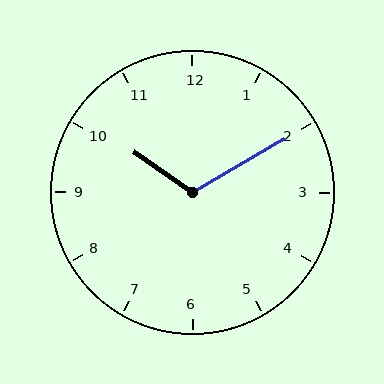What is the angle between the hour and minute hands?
Approximately 115 degrees.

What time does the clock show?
10:10.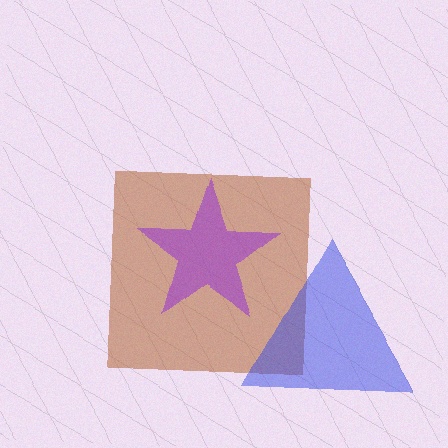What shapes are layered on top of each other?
The layered shapes are: a brown square, a purple star, a blue triangle.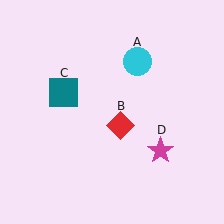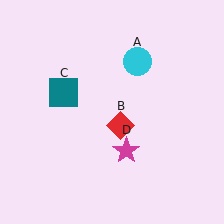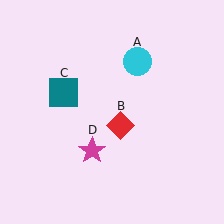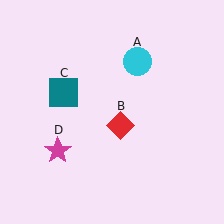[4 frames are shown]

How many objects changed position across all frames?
1 object changed position: magenta star (object D).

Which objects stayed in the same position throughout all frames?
Cyan circle (object A) and red diamond (object B) and teal square (object C) remained stationary.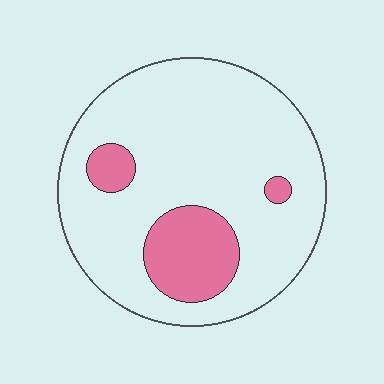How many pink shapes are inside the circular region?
3.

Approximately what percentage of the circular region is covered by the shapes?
Approximately 20%.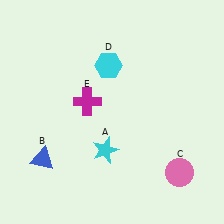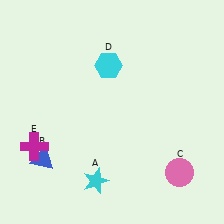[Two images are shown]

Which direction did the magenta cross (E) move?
The magenta cross (E) moved left.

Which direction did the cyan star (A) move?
The cyan star (A) moved down.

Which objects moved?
The objects that moved are: the cyan star (A), the magenta cross (E).